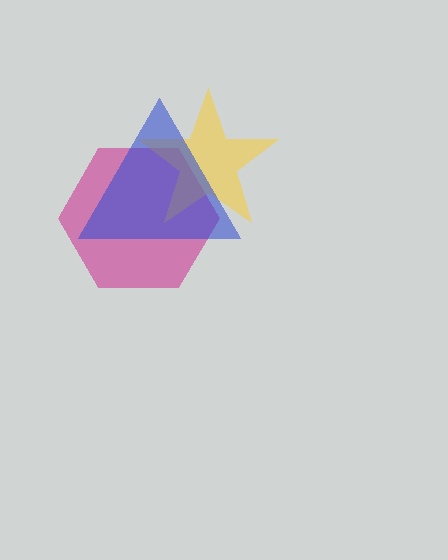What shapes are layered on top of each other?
The layered shapes are: a magenta hexagon, a yellow star, a blue triangle.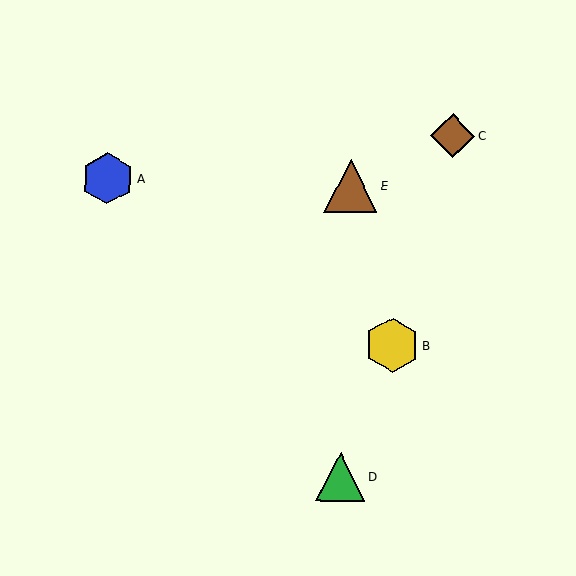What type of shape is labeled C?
Shape C is a brown diamond.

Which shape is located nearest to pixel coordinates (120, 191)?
The blue hexagon (labeled A) at (107, 178) is nearest to that location.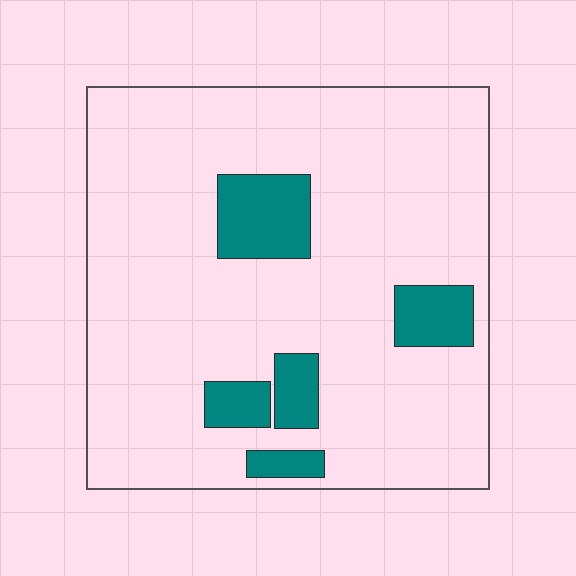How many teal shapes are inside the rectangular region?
5.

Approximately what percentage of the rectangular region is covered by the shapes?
Approximately 15%.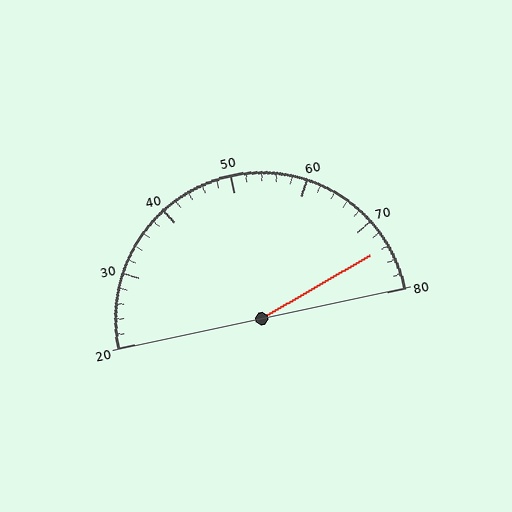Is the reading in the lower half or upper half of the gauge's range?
The reading is in the upper half of the range (20 to 80).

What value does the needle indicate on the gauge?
The needle indicates approximately 74.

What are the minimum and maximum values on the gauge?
The gauge ranges from 20 to 80.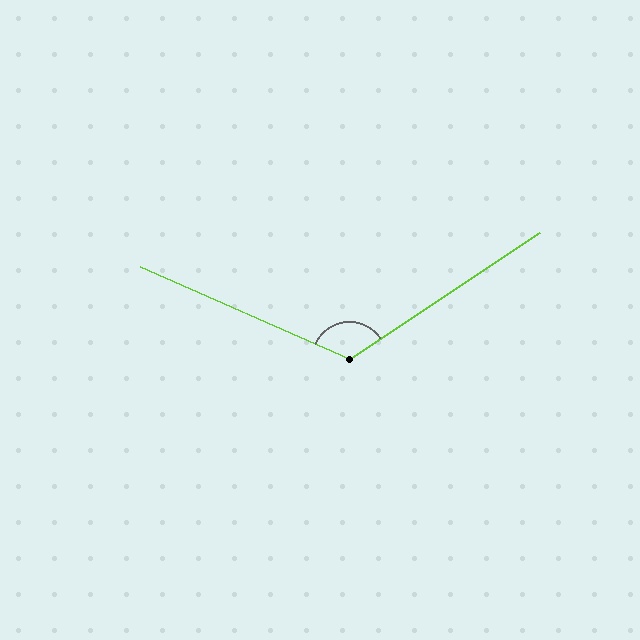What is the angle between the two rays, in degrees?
Approximately 122 degrees.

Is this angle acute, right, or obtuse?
It is obtuse.